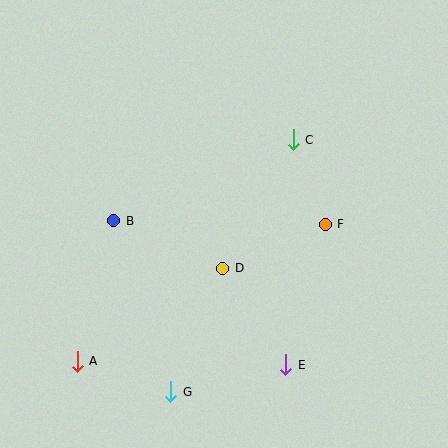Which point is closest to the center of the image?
Point D at (223, 268) is closest to the center.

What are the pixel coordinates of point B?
Point B is at (114, 221).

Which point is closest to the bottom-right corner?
Point E is closest to the bottom-right corner.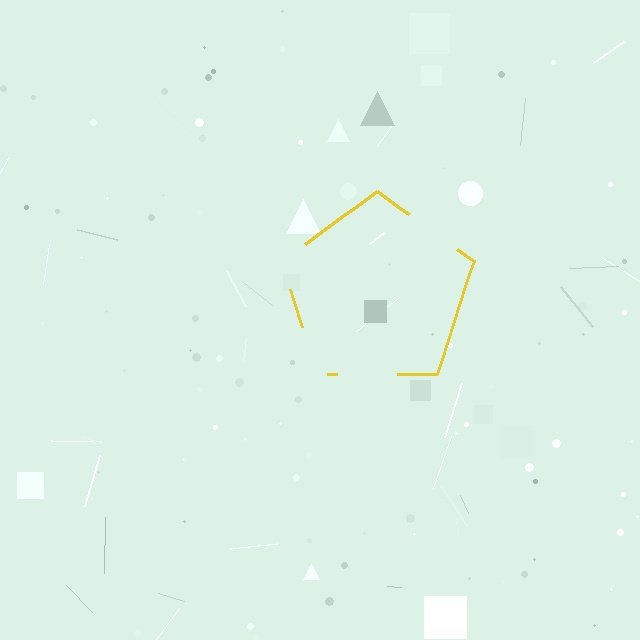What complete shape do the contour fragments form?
The contour fragments form a pentagon.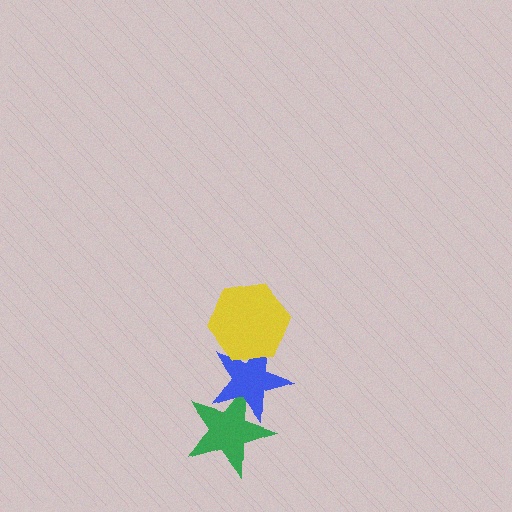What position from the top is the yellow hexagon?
The yellow hexagon is 1st from the top.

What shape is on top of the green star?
The blue star is on top of the green star.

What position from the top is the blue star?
The blue star is 2nd from the top.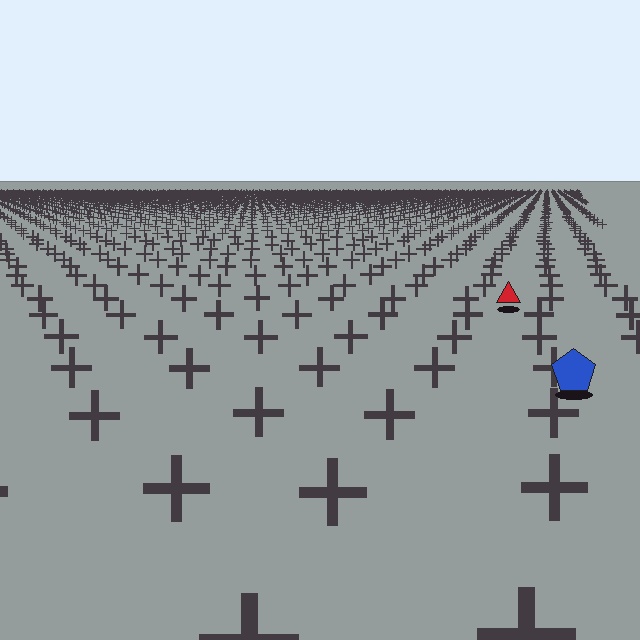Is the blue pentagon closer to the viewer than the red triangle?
Yes. The blue pentagon is closer — you can tell from the texture gradient: the ground texture is coarser near it.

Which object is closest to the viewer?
The blue pentagon is closest. The texture marks near it are larger and more spread out.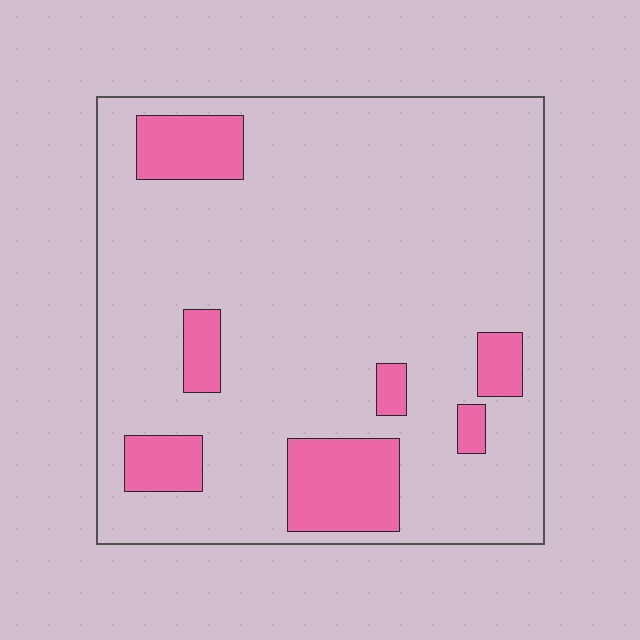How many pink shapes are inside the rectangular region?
7.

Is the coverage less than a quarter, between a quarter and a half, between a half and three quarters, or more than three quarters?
Less than a quarter.